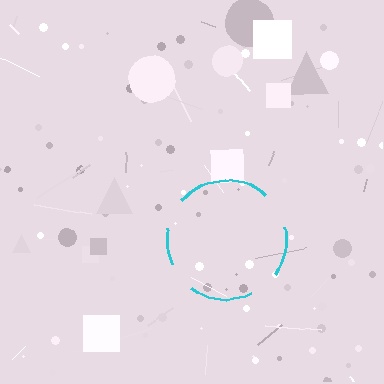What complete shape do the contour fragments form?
The contour fragments form a circle.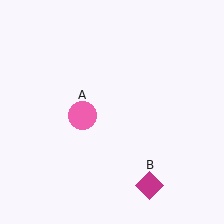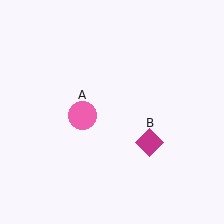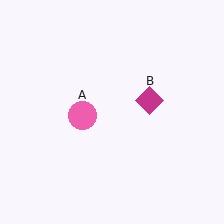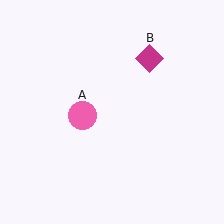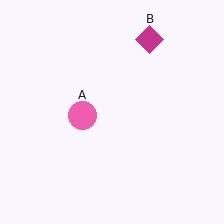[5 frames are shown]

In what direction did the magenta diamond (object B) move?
The magenta diamond (object B) moved up.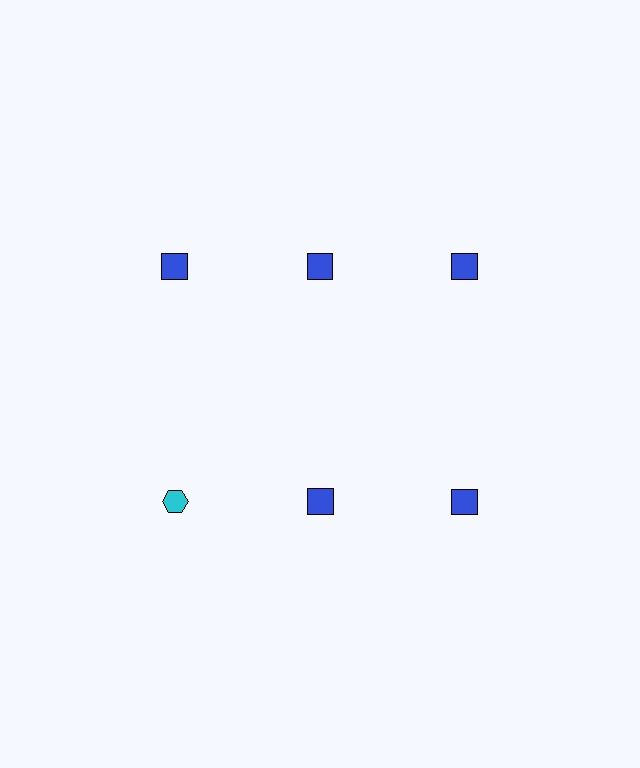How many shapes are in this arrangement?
There are 6 shapes arranged in a grid pattern.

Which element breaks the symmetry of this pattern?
The cyan hexagon in the second row, leftmost column breaks the symmetry. All other shapes are blue squares.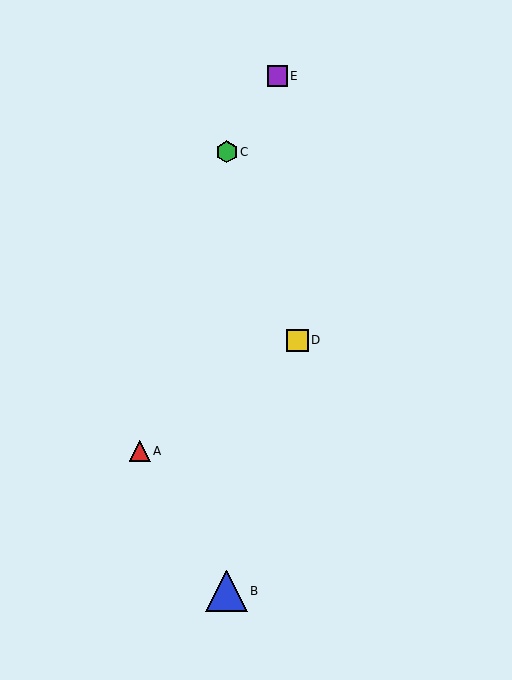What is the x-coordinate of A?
Object A is at x≈140.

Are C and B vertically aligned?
Yes, both are at x≈227.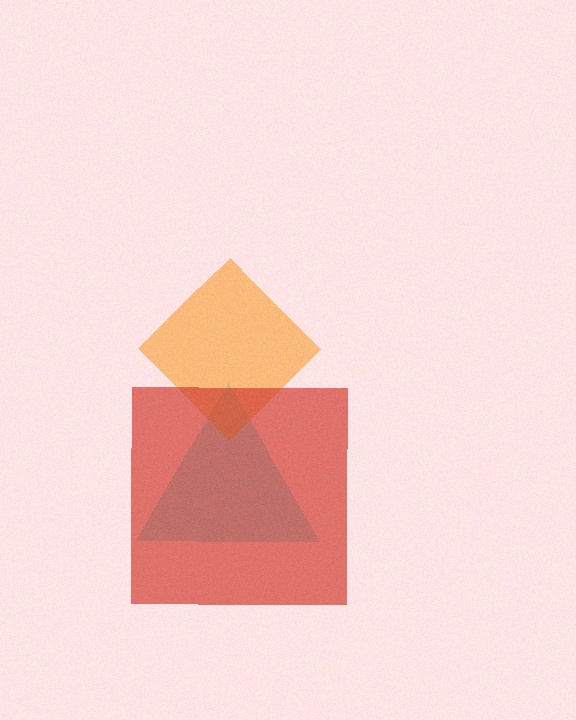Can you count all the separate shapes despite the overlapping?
Yes, there are 3 separate shapes.